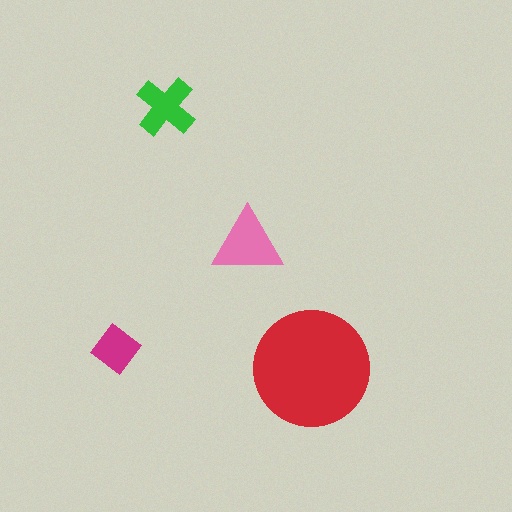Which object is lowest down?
The red circle is bottommost.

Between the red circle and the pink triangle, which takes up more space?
The red circle.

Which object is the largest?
The red circle.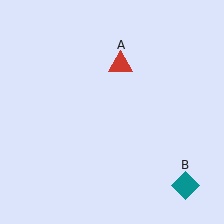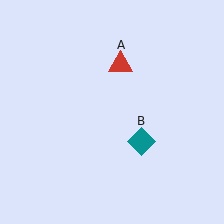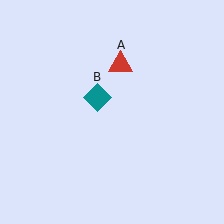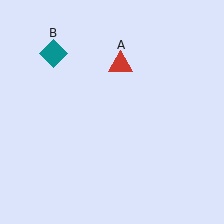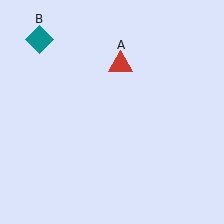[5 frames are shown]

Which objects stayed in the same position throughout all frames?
Red triangle (object A) remained stationary.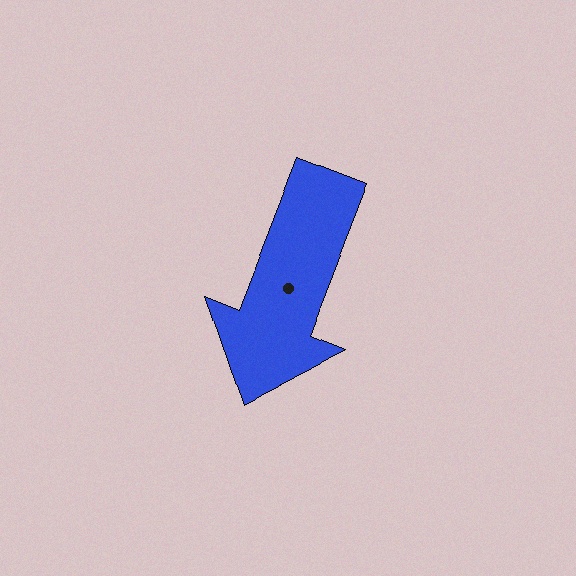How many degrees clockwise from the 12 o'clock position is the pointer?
Approximately 201 degrees.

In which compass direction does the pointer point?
South.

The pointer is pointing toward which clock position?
Roughly 7 o'clock.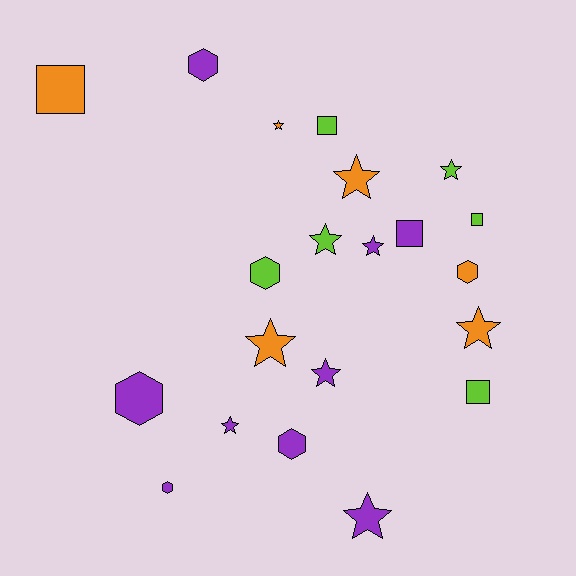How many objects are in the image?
There are 21 objects.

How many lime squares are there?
There are 3 lime squares.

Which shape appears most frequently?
Star, with 10 objects.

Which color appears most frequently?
Purple, with 9 objects.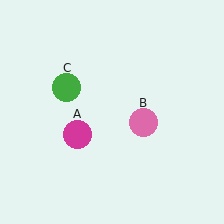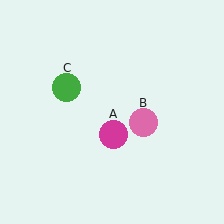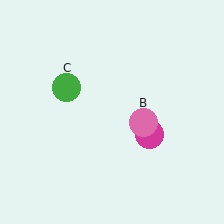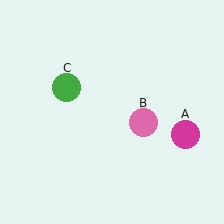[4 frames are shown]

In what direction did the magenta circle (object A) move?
The magenta circle (object A) moved right.